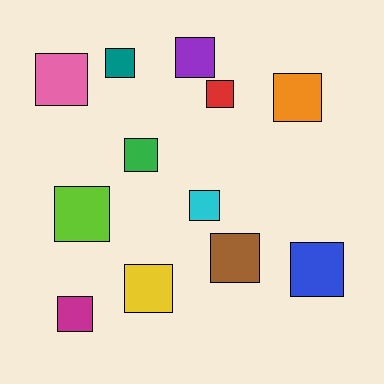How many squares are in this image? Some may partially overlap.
There are 12 squares.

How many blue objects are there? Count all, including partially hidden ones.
There is 1 blue object.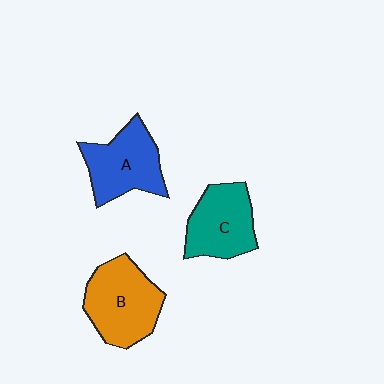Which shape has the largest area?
Shape B (orange).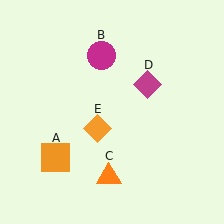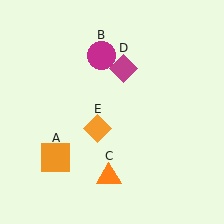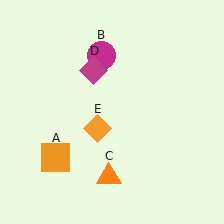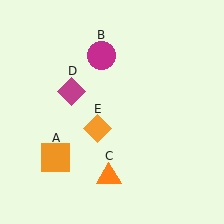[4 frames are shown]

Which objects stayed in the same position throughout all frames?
Orange square (object A) and magenta circle (object B) and orange triangle (object C) and orange diamond (object E) remained stationary.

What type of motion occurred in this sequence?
The magenta diamond (object D) rotated counterclockwise around the center of the scene.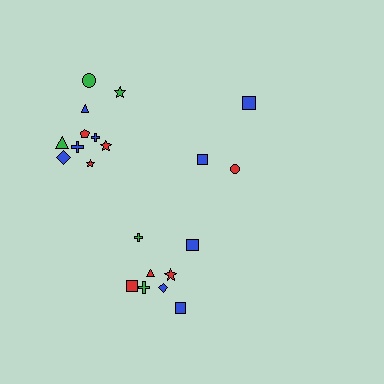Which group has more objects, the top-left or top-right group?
The top-left group.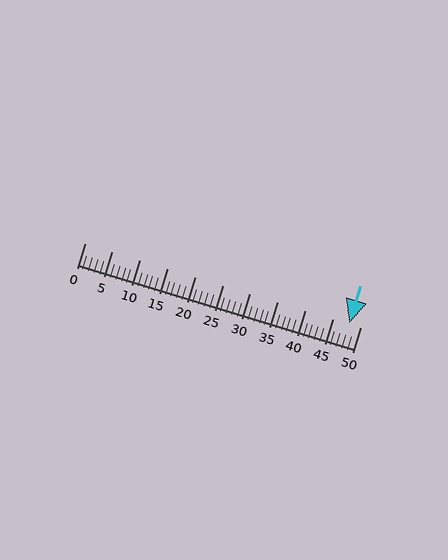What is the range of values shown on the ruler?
The ruler shows values from 0 to 50.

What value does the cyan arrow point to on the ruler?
The cyan arrow points to approximately 48.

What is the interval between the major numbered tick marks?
The major tick marks are spaced 5 units apart.